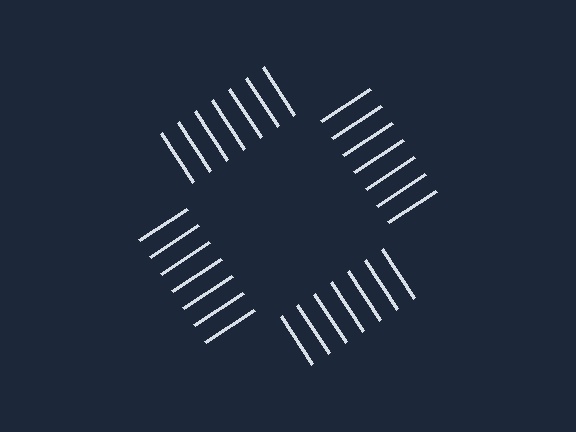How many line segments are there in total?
28 — 7 along each of the 4 edges.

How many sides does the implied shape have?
4 sides — the line-ends trace a square.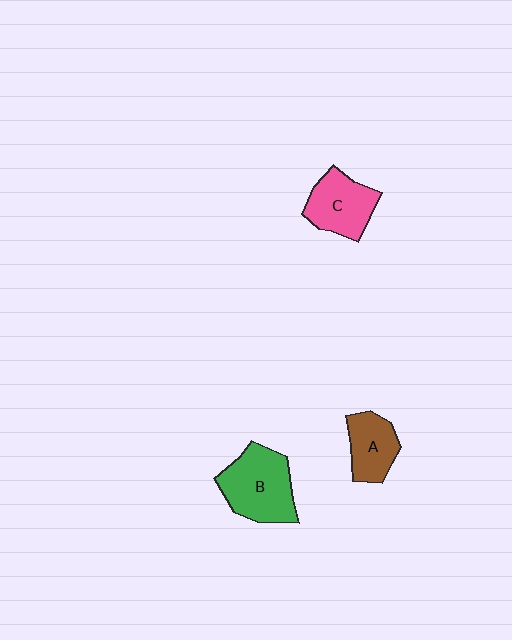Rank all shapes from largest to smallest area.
From largest to smallest: B (green), C (pink), A (brown).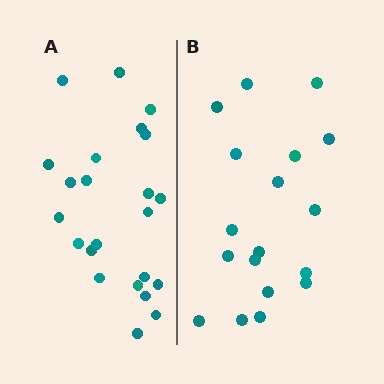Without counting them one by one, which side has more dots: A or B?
Region A (the left region) has more dots.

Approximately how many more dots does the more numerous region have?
Region A has about 5 more dots than region B.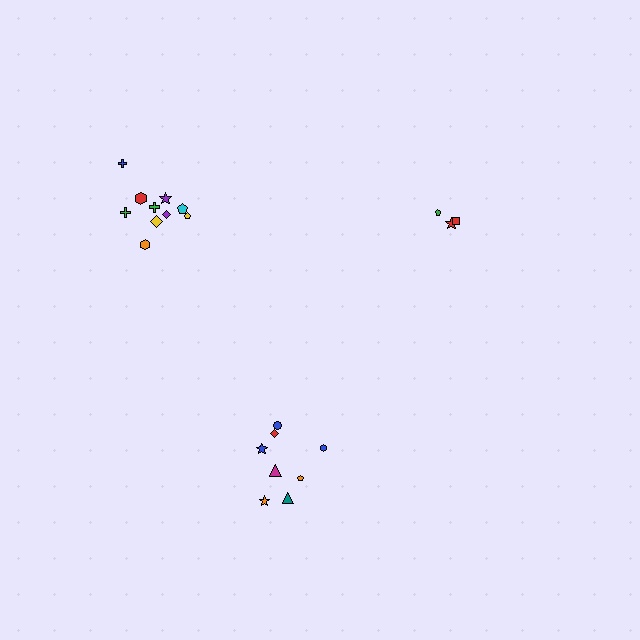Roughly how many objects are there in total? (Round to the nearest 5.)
Roughly 20 objects in total.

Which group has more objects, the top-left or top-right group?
The top-left group.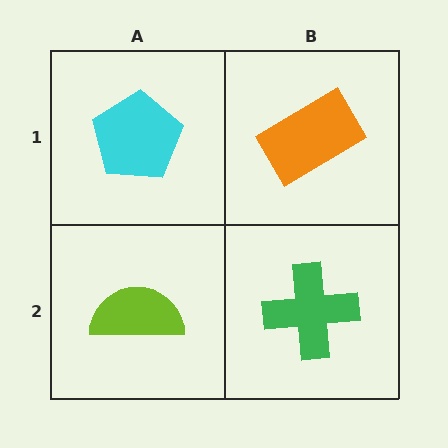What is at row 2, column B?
A green cross.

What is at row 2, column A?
A lime semicircle.